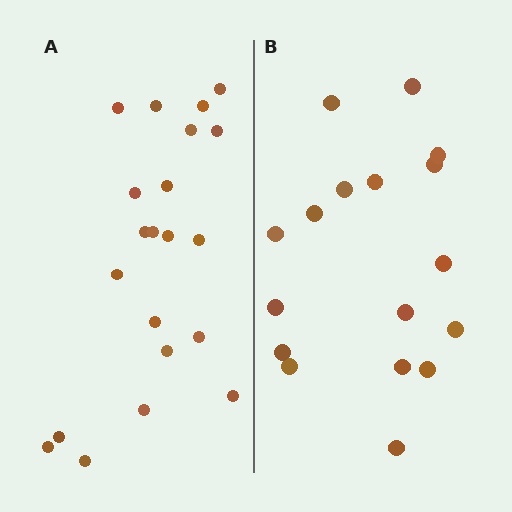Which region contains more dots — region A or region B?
Region A (the left region) has more dots.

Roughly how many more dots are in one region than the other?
Region A has about 4 more dots than region B.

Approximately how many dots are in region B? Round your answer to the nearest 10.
About 20 dots. (The exact count is 17, which rounds to 20.)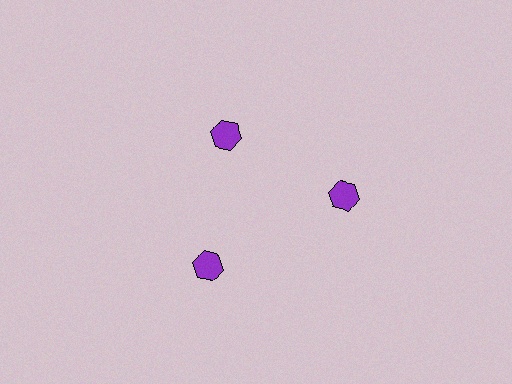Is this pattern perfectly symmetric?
No. The 3 purple hexagons are arranged in a ring, but one element near the 11 o'clock position is pulled inward toward the center, breaking the 3-fold rotational symmetry.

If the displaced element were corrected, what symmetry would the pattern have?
It would have 3-fold rotational symmetry — the pattern would map onto itself every 120 degrees.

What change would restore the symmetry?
The symmetry would be restored by moving it outward, back onto the ring so that all 3 hexagons sit at equal angles and equal distance from the center.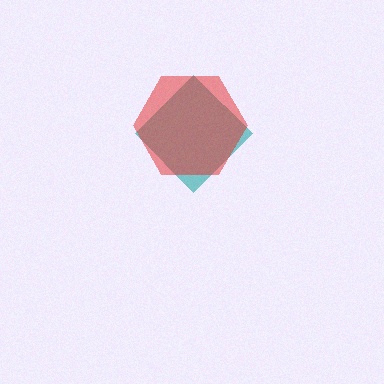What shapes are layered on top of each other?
The layered shapes are: a teal diamond, a red hexagon.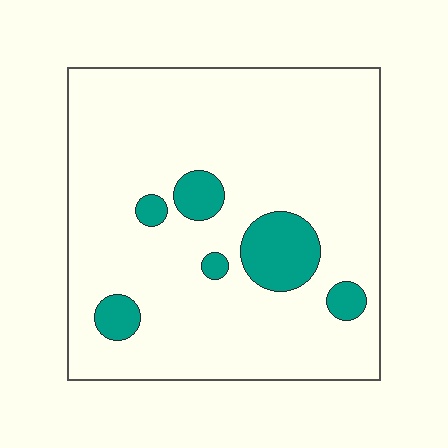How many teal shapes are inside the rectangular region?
6.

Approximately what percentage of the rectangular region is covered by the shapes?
Approximately 10%.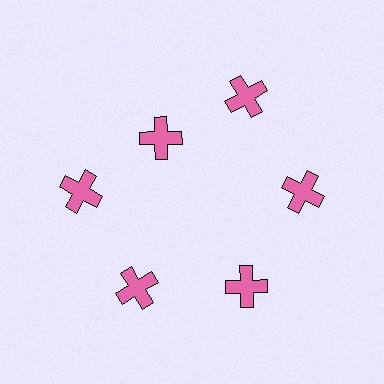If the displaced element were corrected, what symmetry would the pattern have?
It would have 6-fold rotational symmetry — the pattern would map onto itself every 60 degrees.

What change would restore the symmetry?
The symmetry would be restored by moving it outward, back onto the ring so that all 6 crosses sit at equal angles and equal distance from the center.